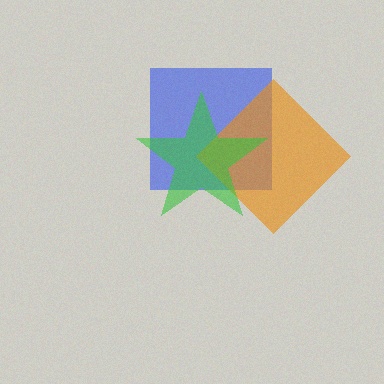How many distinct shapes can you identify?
There are 3 distinct shapes: a blue square, an orange diamond, a green star.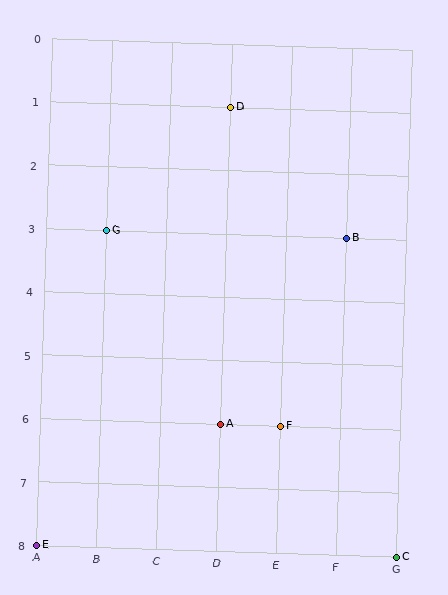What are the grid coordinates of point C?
Point C is at grid coordinates (G, 8).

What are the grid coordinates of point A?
Point A is at grid coordinates (D, 6).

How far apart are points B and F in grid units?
Points B and F are 1 column and 3 rows apart (about 3.2 grid units diagonally).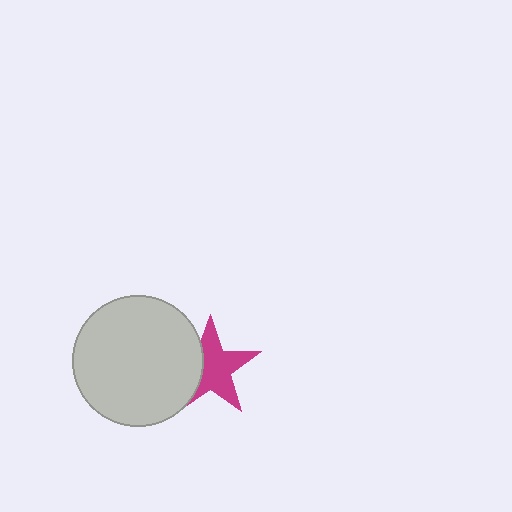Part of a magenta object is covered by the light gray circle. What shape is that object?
It is a star.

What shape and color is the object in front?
The object in front is a light gray circle.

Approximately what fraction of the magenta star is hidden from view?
Roughly 32% of the magenta star is hidden behind the light gray circle.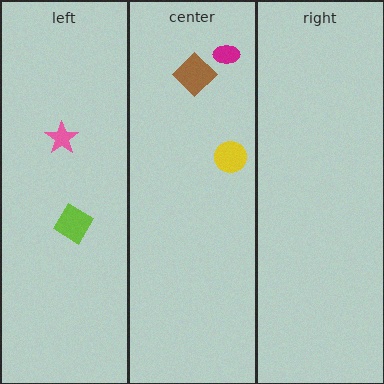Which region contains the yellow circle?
The center region.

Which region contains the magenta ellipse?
The center region.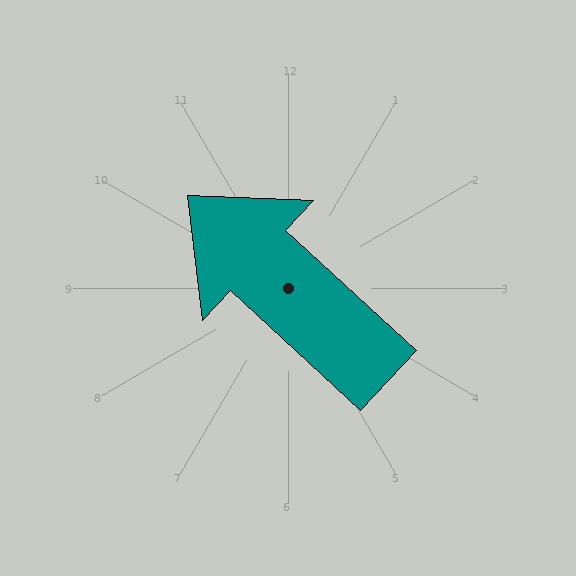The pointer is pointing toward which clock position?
Roughly 10 o'clock.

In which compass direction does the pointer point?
Northwest.